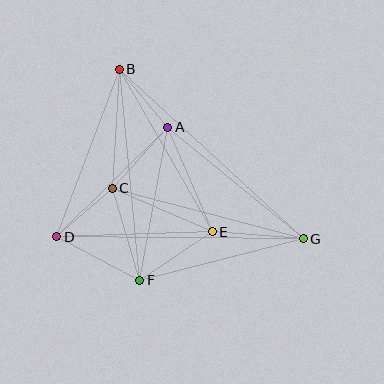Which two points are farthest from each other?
Points B and G are farthest from each other.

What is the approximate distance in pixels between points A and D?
The distance between A and D is approximately 156 pixels.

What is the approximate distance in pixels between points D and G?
The distance between D and G is approximately 247 pixels.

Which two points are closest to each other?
Points C and D are closest to each other.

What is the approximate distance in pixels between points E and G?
The distance between E and G is approximately 91 pixels.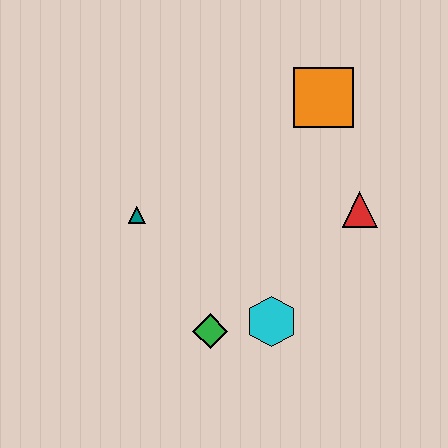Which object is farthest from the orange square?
The green diamond is farthest from the orange square.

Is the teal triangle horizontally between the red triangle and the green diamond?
No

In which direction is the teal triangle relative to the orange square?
The teal triangle is to the left of the orange square.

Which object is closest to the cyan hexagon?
The green diamond is closest to the cyan hexagon.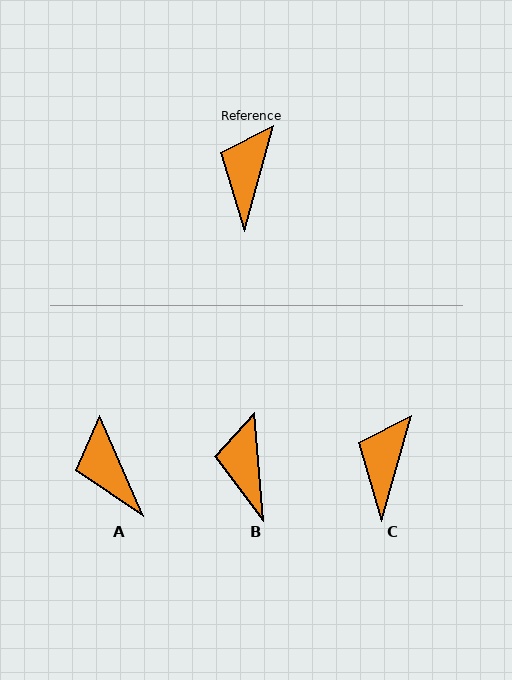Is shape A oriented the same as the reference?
No, it is off by about 39 degrees.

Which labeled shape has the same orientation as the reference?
C.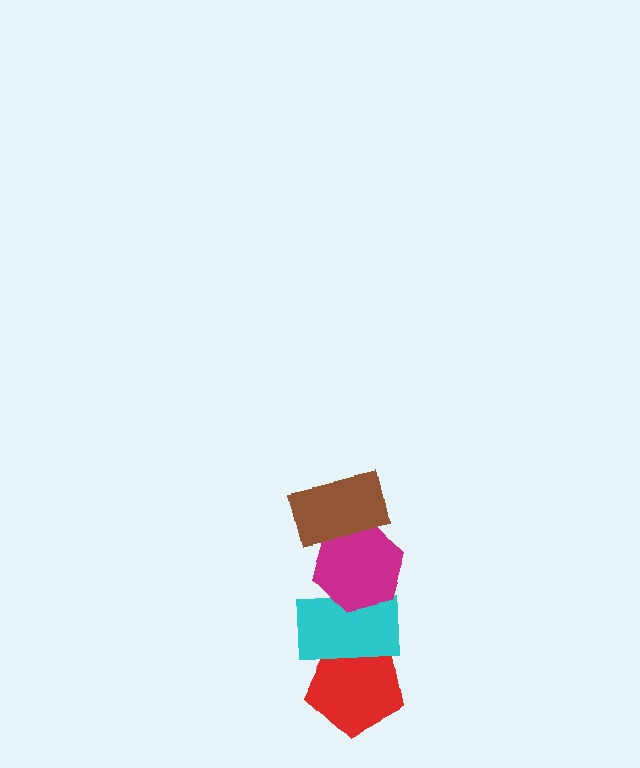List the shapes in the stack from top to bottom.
From top to bottom: the brown rectangle, the magenta hexagon, the cyan rectangle, the red pentagon.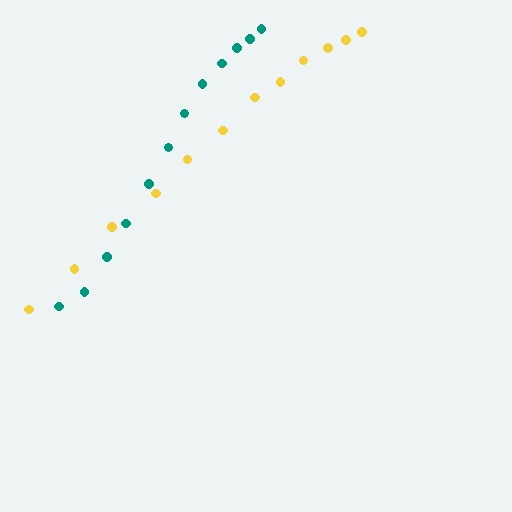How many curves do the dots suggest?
There are 2 distinct paths.